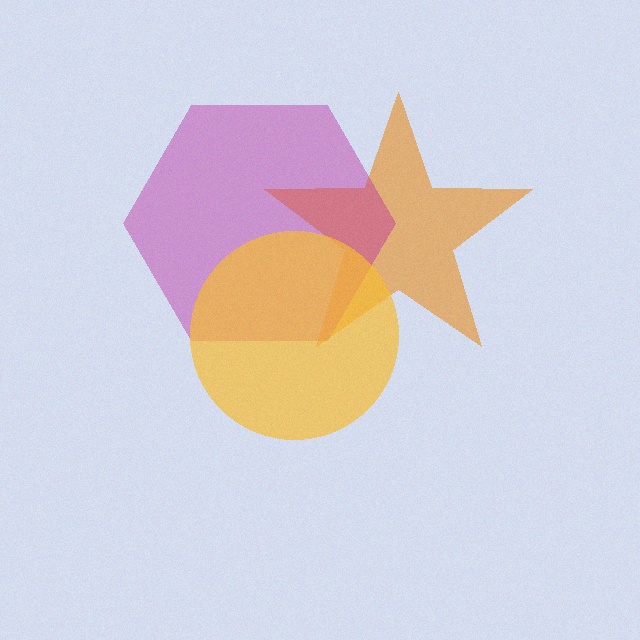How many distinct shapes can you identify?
There are 3 distinct shapes: an orange star, a magenta hexagon, a yellow circle.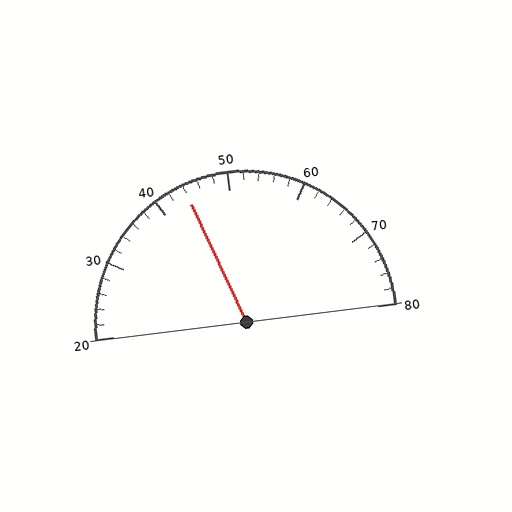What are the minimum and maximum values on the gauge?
The gauge ranges from 20 to 80.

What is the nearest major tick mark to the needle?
The nearest major tick mark is 40.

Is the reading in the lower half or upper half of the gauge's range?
The reading is in the lower half of the range (20 to 80).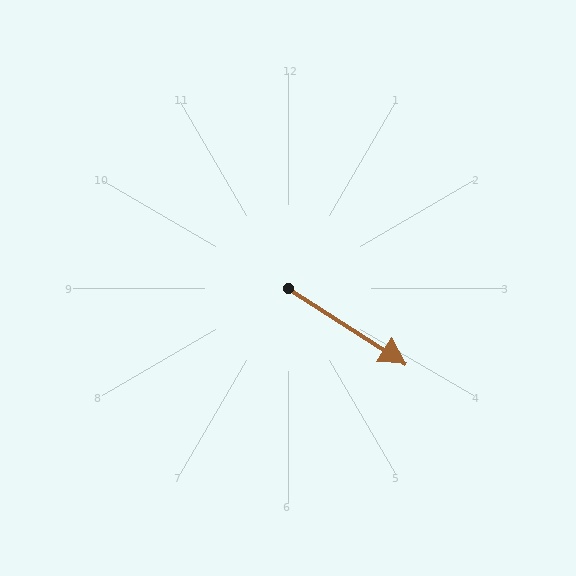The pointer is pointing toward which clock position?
Roughly 4 o'clock.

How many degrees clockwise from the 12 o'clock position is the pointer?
Approximately 123 degrees.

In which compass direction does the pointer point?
Southeast.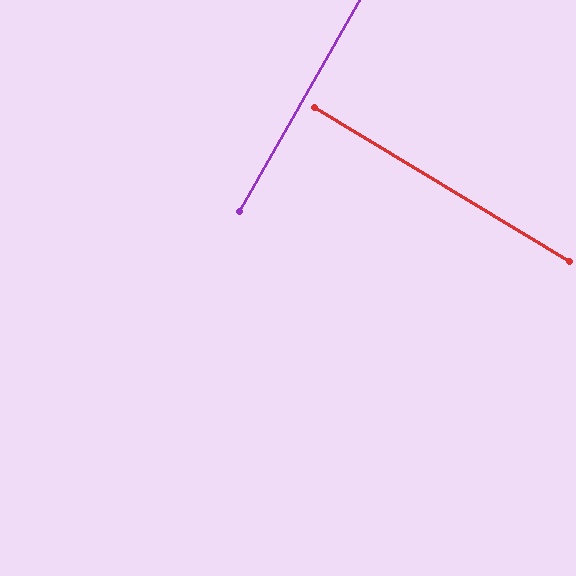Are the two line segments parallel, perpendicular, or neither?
Perpendicular — they meet at approximately 88°.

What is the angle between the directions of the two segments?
Approximately 88 degrees.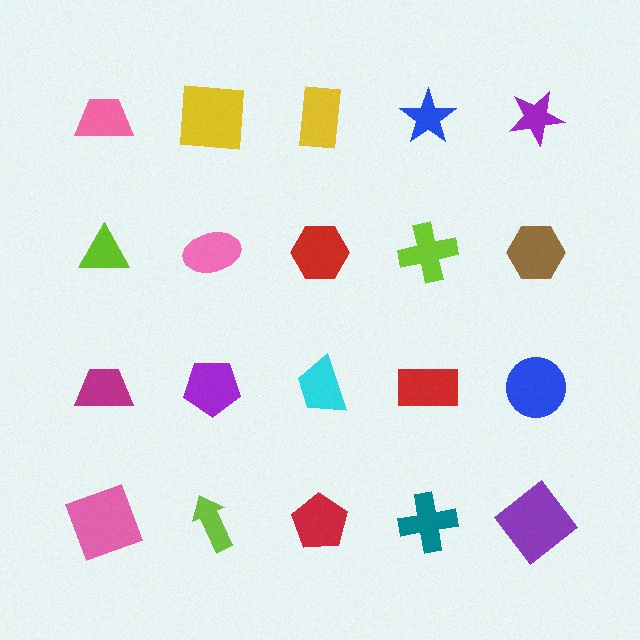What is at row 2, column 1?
A lime triangle.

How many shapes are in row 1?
5 shapes.